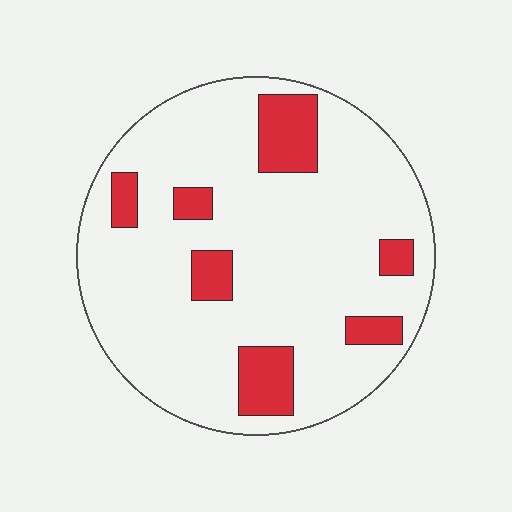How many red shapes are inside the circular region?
7.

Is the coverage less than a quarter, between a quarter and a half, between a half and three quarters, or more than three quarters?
Less than a quarter.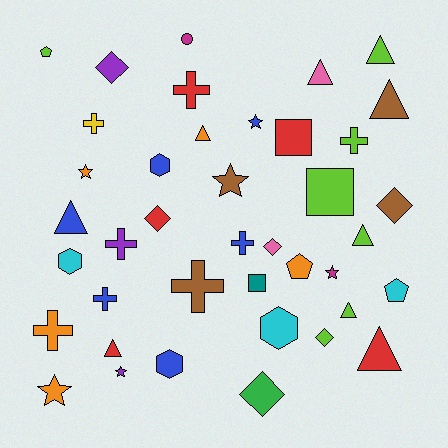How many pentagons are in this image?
There are 3 pentagons.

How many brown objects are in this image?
There are 4 brown objects.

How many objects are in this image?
There are 40 objects.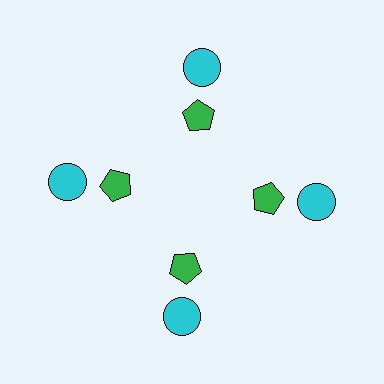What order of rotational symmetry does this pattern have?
This pattern has 4-fold rotational symmetry.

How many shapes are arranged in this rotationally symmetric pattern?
There are 8 shapes, arranged in 4 groups of 2.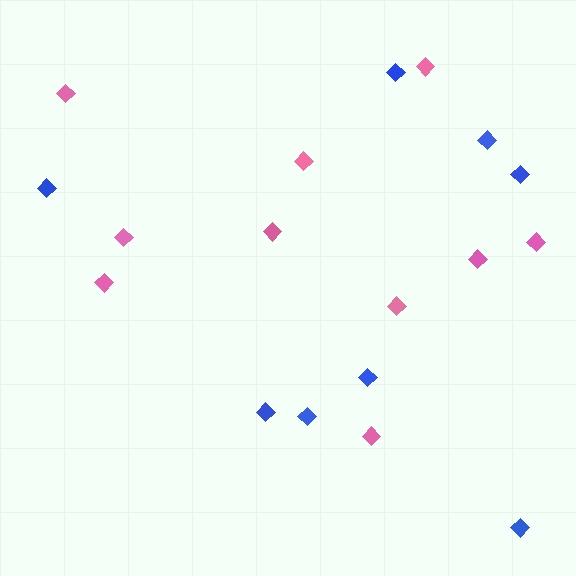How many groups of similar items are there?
There are 2 groups: one group of pink diamonds (10) and one group of blue diamonds (8).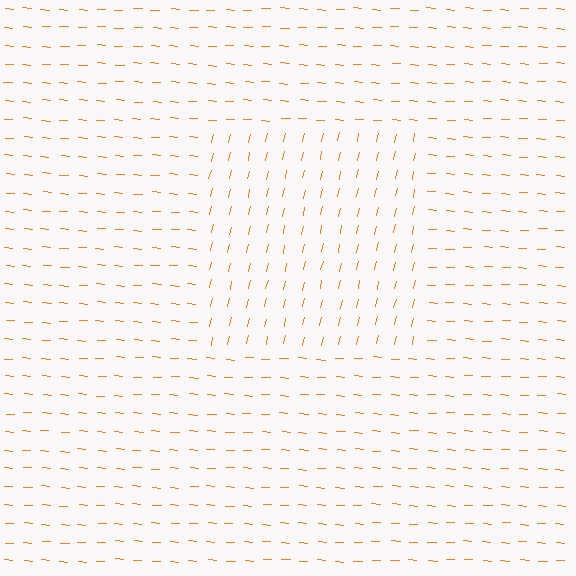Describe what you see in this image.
The image is filled with small orange line segments. A rectangle region in the image has lines oriented differently from the surrounding lines, creating a visible texture boundary.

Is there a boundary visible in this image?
Yes, there is a texture boundary formed by a change in line orientation.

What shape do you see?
I see a rectangle.